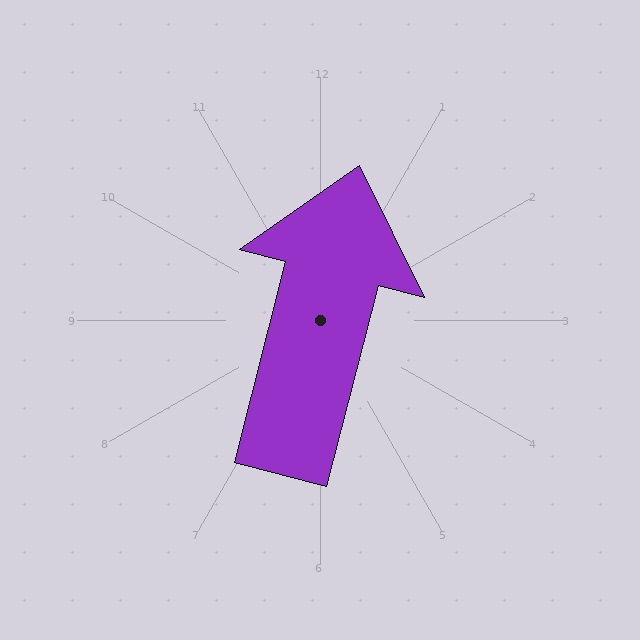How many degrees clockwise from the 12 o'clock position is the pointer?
Approximately 14 degrees.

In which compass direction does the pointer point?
North.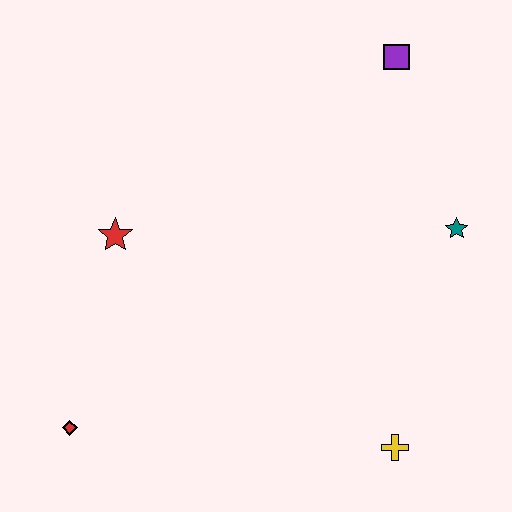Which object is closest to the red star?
The red diamond is closest to the red star.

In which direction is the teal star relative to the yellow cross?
The teal star is above the yellow cross.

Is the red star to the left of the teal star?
Yes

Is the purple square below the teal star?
No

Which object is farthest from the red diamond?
The purple square is farthest from the red diamond.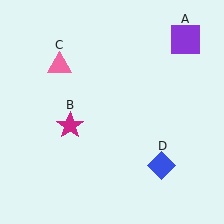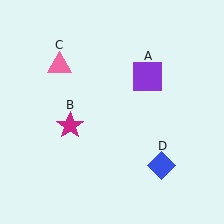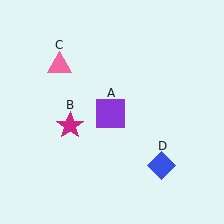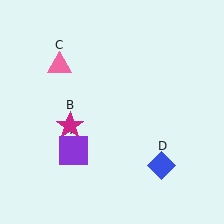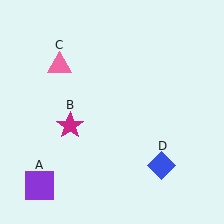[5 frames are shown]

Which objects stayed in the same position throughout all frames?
Magenta star (object B) and pink triangle (object C) and blue diamond (object D) remained stationary.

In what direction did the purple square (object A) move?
The purple square (object A) moved down and to the left.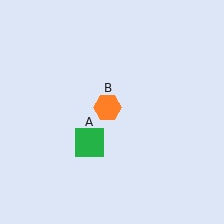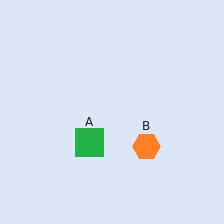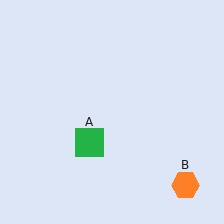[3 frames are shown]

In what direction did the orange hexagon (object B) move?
The orange hexagon (object B) moved down and to the right.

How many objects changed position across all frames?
1 object changed position: orange hexagon (object B).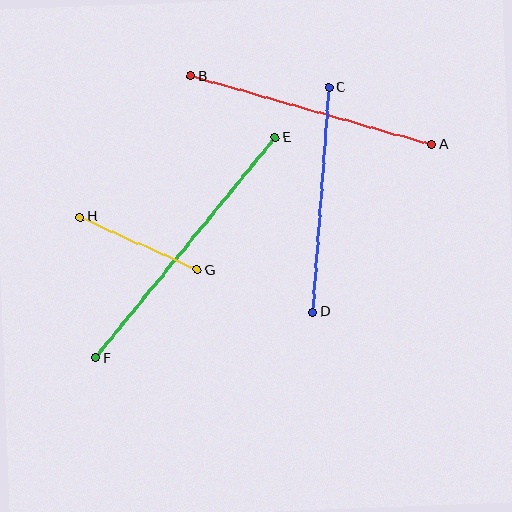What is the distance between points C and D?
The distance is approximately 226 pixels.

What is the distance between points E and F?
The distance is approximately 284 pixels.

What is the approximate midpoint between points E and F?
The midpoint is at approximately (186, 248) pixels.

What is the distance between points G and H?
The distance is approximately 128 pixels.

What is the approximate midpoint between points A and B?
The midpoint is at approximately (311, 110) pixels.